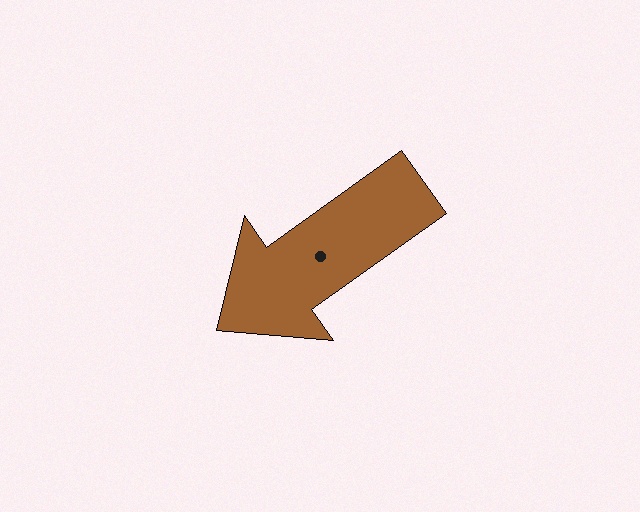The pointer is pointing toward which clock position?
Roughly 8 o'clock.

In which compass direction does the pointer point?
Southwest.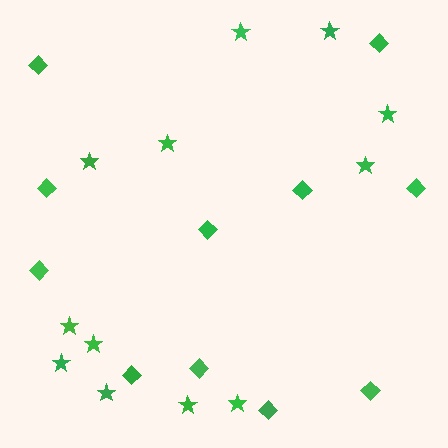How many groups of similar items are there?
There are 2 groups: one group of diamonds (11) and one group of stars (12).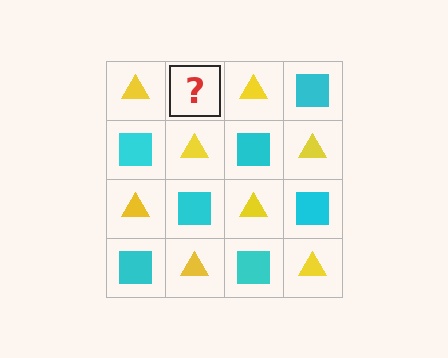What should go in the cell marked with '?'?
The missing cell should contain a cyan square.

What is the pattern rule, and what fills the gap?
The rule is that it alternates yellow triangle and cyan square in a checkerboard pattern. The gap should be filled with a cyan square.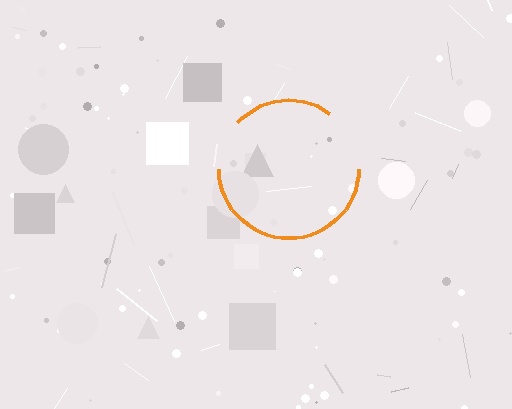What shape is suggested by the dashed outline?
The dashed outline suggests a circle.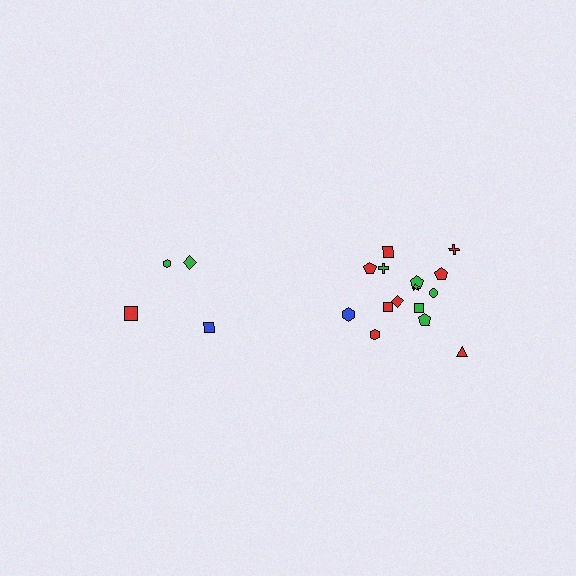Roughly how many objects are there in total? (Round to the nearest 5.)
Roughly 20 objects in total.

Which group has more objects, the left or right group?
The right group.